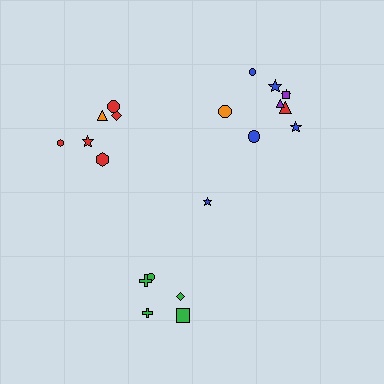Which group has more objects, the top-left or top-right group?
The top-right group.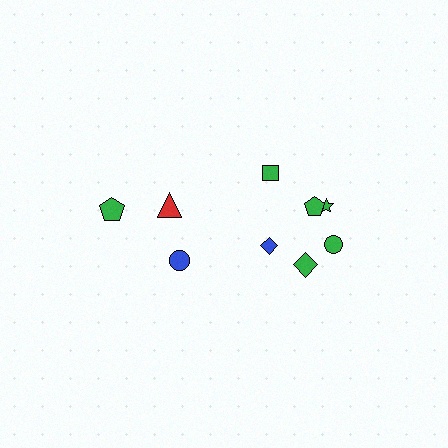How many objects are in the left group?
There are 3 objects.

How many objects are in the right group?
There are 6 objects.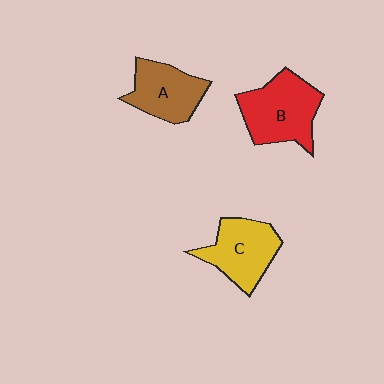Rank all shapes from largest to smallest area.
From largest to smallest: B (red), C (yellow), A (brown).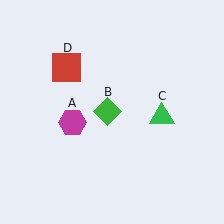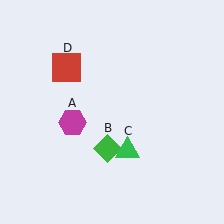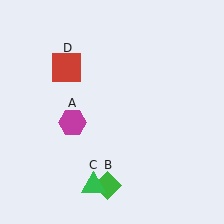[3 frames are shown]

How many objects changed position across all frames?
2 objects changed position: green diamond (object B), green triangle (object C).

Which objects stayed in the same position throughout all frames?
Magenta hexagon (object A) and red square (object D) remained stationary.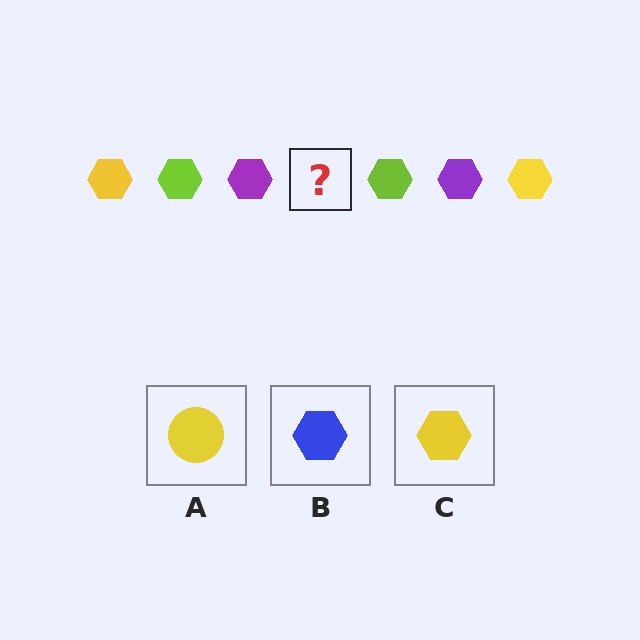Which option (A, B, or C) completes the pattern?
C.